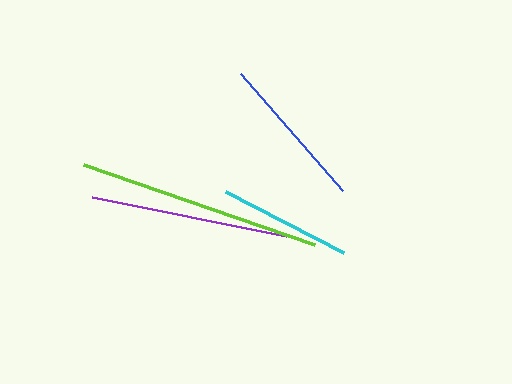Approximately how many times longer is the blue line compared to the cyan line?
The blue line is approximately 1.2 times the length of the cyan line.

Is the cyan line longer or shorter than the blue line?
The blue line is longer than the cyan line.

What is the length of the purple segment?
The purple segment is approximately 198 pixels long.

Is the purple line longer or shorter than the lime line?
The lime line is longer than the purple line.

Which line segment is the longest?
The lime line is the longest at approximately 244 pixels.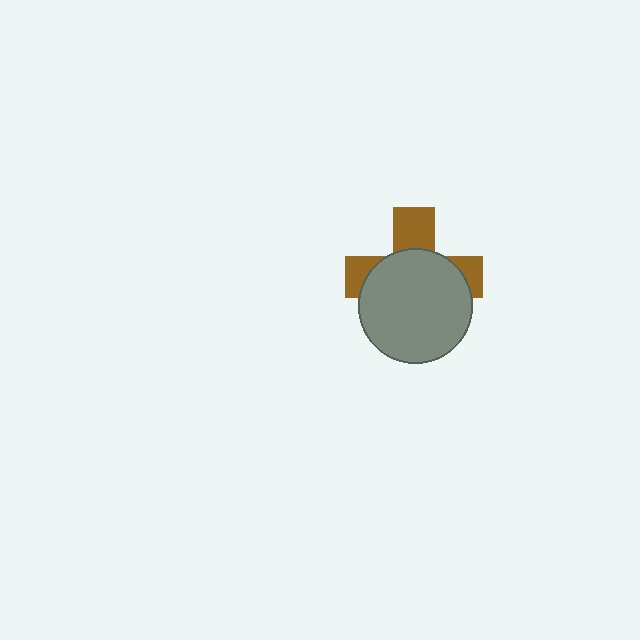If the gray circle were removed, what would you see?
You would see the complete brown cross.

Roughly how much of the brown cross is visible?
A small part of it is visible (roughly 36%).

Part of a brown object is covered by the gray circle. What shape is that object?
It is a cross.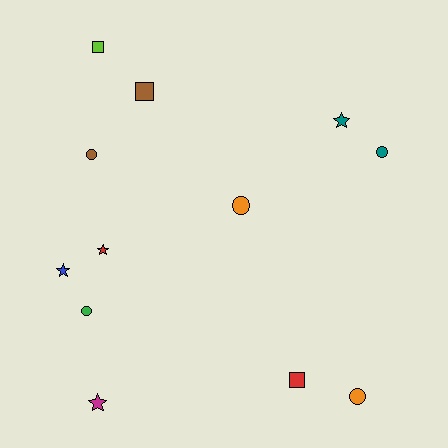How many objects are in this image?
There are 12 objects.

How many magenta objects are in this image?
There is 1 magenta object.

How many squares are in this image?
There are 3 squares.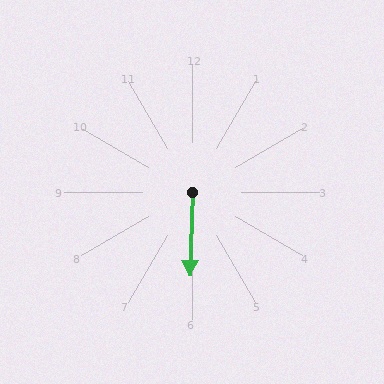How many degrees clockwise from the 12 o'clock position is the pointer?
Approximately 182 degrees.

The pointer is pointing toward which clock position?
Roughly 6 o'clock.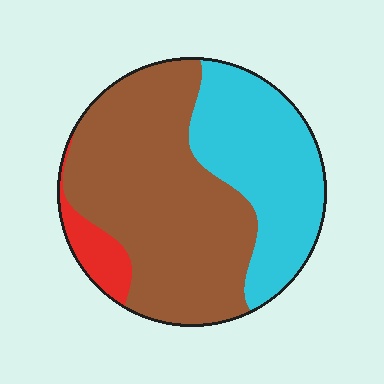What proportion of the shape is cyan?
Cyan takes up about one third (1/3) of the shape.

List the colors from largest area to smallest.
From largest to smallest: brown, cyan, red.